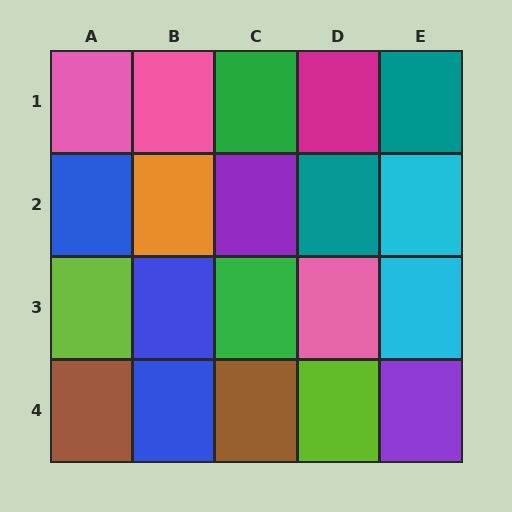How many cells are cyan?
2 cells are cyan.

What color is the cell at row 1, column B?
Pink.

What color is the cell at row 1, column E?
Teal.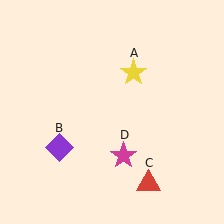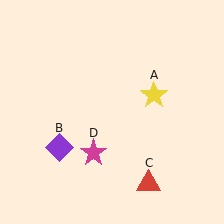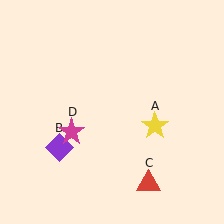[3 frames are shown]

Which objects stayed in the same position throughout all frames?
Purple diamond (object B) and red triangle (object C) remained stationary.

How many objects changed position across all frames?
2 objects changed position: yellow star (object A), magenta star (object D).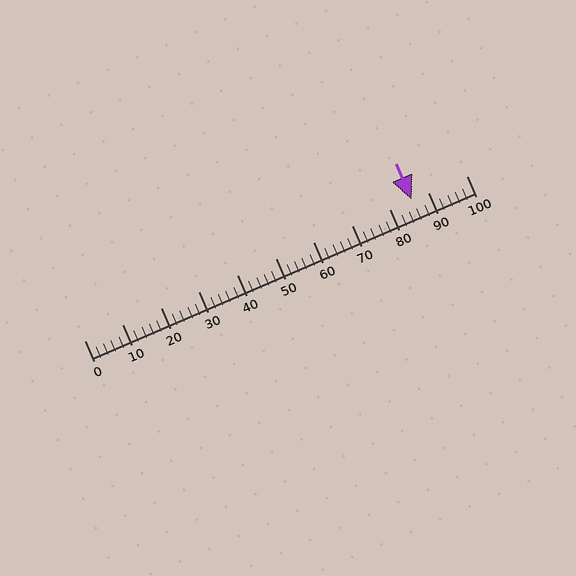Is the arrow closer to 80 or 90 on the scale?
The arrow is closer to 90.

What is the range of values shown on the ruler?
The ruler shows values from 0 to 100.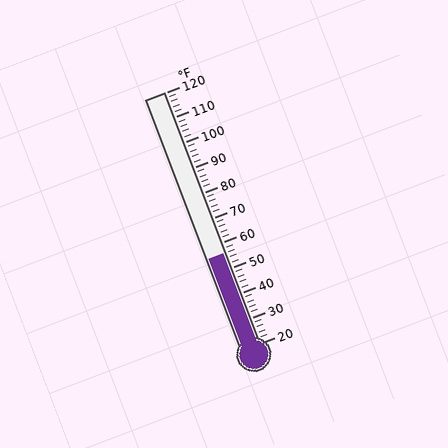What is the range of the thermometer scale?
The thermometer scale ranges from 20°F to 120°F.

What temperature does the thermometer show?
The thermometer shows approximately 56°F.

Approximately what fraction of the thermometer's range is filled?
The thermometer is filled to approximately 35% of its range.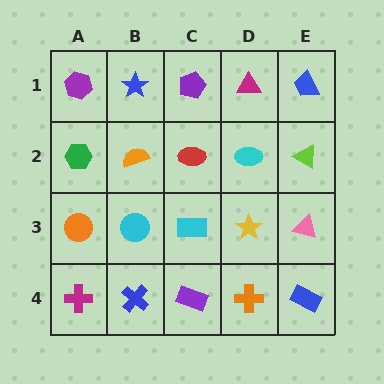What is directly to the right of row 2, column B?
A red ellipse.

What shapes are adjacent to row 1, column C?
A red ellipse (row 2, column C), a blue star (row 1, column B), a magenta triangle (row 1, column D).